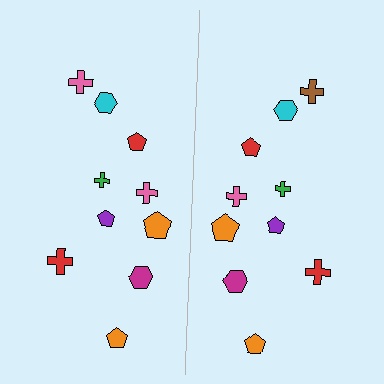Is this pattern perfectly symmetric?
No, the pattern is not perfectly symmetric. The brown cross on the right side breaks the symmetry — its mirror counterpart is pink.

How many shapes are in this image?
There are 20 shapes in this image.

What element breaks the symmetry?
The brown cross on the right side breaks the symmetry — its mirror counterpart is pink.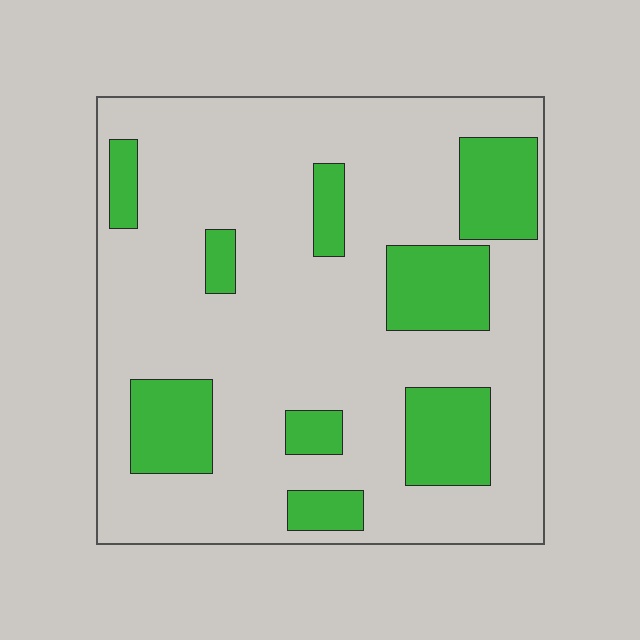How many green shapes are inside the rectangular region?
9.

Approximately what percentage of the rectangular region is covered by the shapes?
Approximately 25%.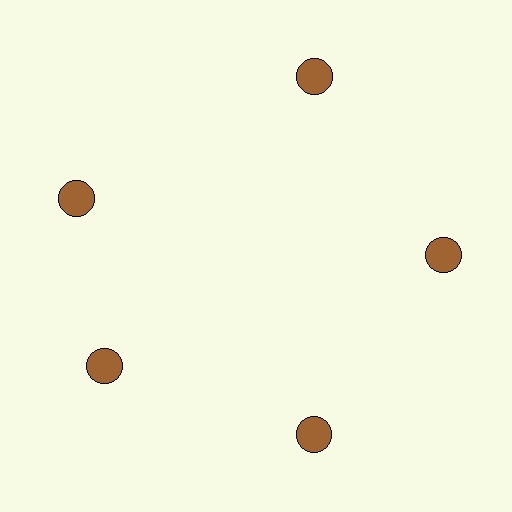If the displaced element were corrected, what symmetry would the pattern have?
It would have 5-fold rotational symmetry — the pattern would map onto itself every 72 degrees.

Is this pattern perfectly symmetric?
No. The 5 brown circles are arranged in a ring, but one element near the 10 o'clock position is rotated out of alignment along the ring, breaking the 5-fold rotational symmetry.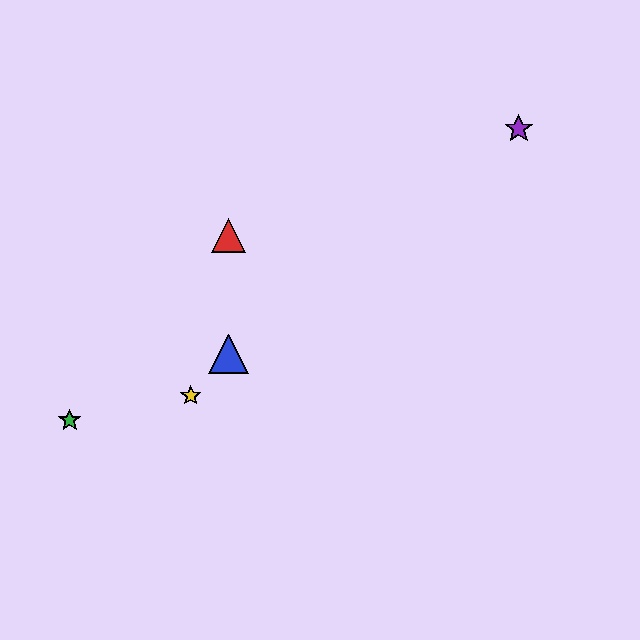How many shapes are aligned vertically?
2 shapes (the red triangle, the blue triangle) are aligned vertically.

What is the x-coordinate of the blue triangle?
The blue triangle is at x≈229.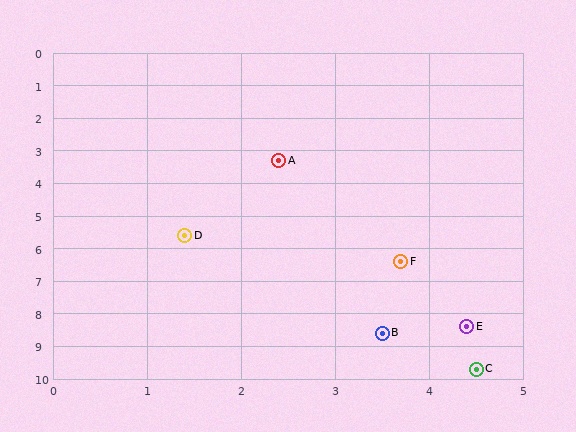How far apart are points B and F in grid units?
Points B and F are about 2.2 grid units apart.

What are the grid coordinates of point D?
Point D is at approximately (1.4, 5.6).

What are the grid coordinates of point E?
Point E is at approximately (4.4, 8.4).